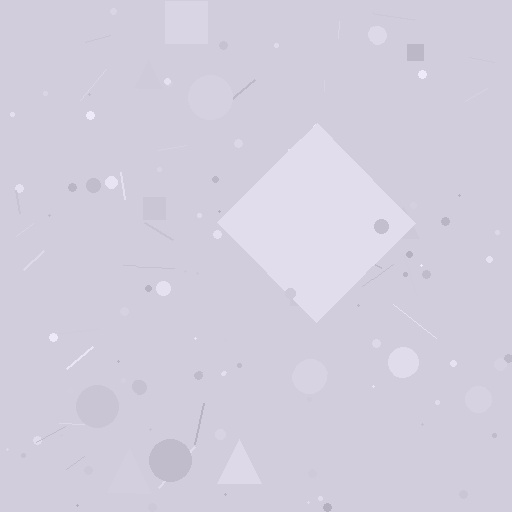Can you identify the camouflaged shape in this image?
The camouflaged shape is a diamond.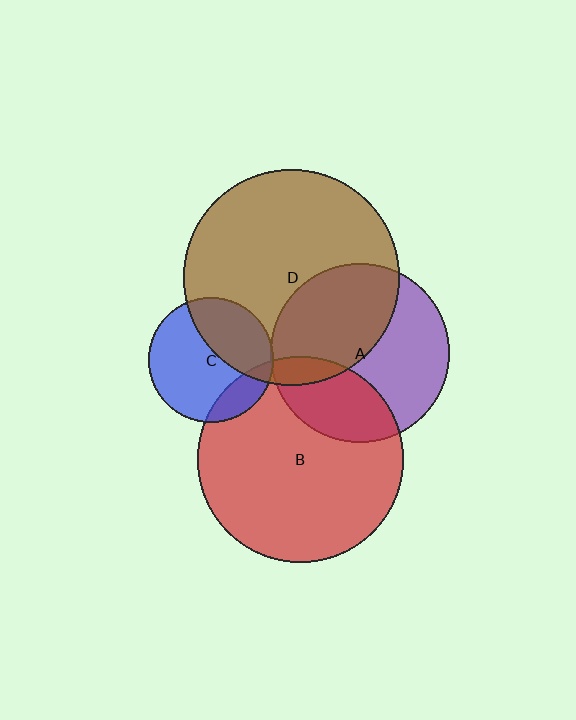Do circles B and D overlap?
Yes.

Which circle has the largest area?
Circle D (brown).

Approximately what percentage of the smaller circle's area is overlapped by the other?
Approximately 5%.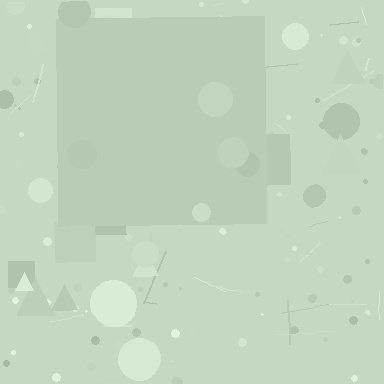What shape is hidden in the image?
A square is hidden in the image.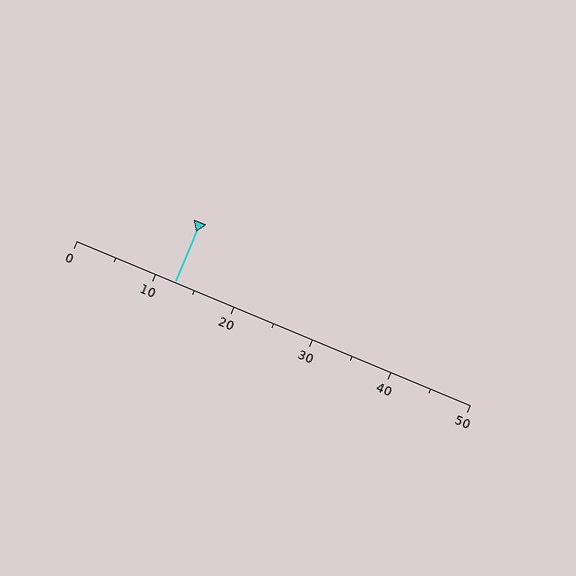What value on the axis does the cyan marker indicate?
The marker indicates approximately 12.5.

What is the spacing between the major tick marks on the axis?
The major ticks are spaced 10 apart.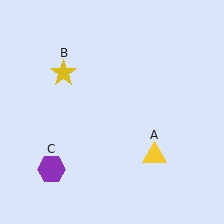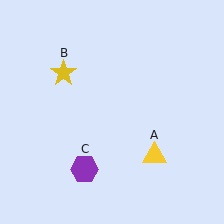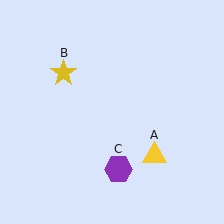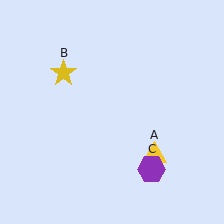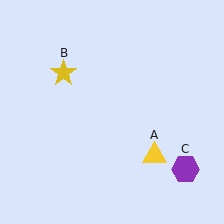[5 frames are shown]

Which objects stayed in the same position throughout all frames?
Yellow triangle (object A) and yellow star (object B) remained stationary.